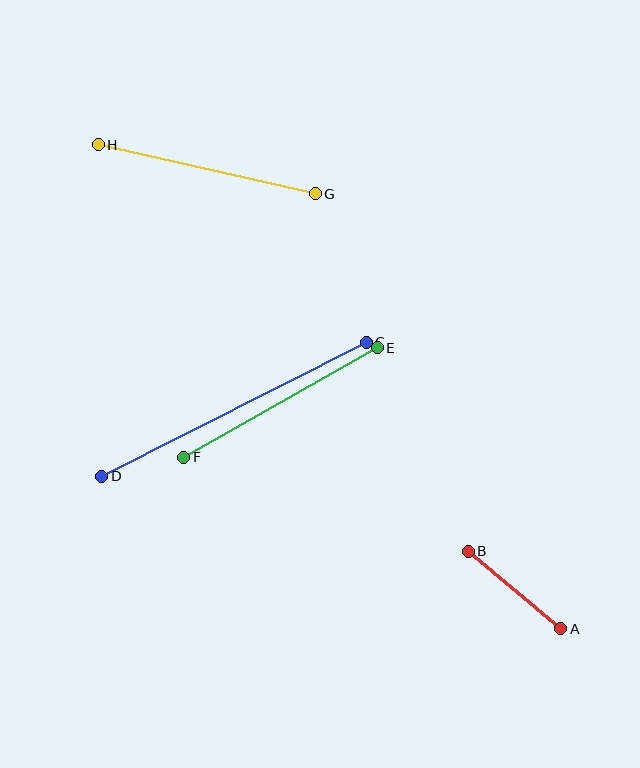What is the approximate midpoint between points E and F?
The midpoint is at approximately (280, 402) pixels.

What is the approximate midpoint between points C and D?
The midpoint is at approximately (234, 409) pixels.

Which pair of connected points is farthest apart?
Points C and D are farthest apart.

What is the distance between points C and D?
The distance is approximately 296 pixels.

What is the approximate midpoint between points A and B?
The midpoint is at approximately (514, 590) pixels.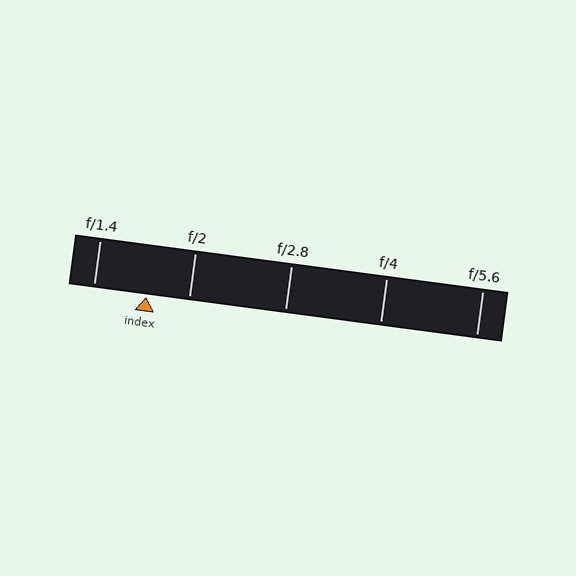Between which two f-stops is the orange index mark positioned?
The index mark is between f/1.4 and f/2.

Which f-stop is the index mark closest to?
The index mark is closest to f/2.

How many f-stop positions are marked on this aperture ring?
There are 5 f-stop positions marked.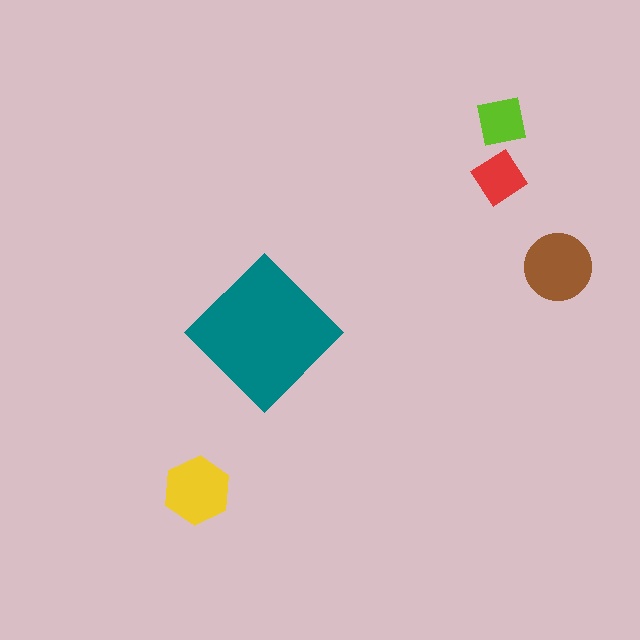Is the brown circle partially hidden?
No, the brown circle is fully visible.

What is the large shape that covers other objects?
A teal diamond.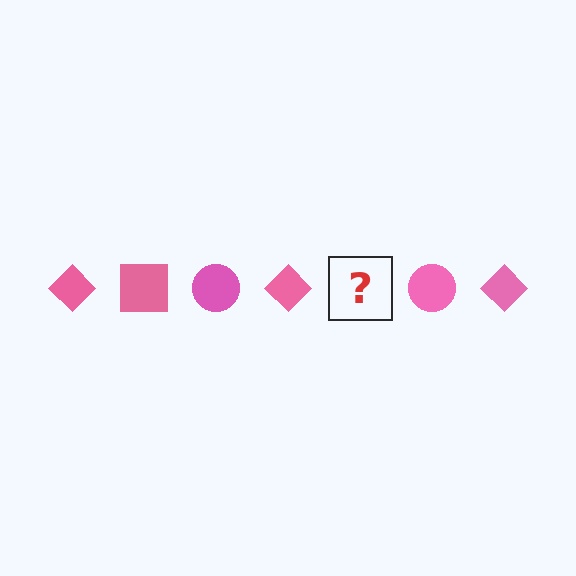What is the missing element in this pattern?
The missing element is a pink square.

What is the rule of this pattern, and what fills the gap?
The rule is that the pattern cycles through diamond, square, circle shapes in pink. The gap should be filled with a pink square.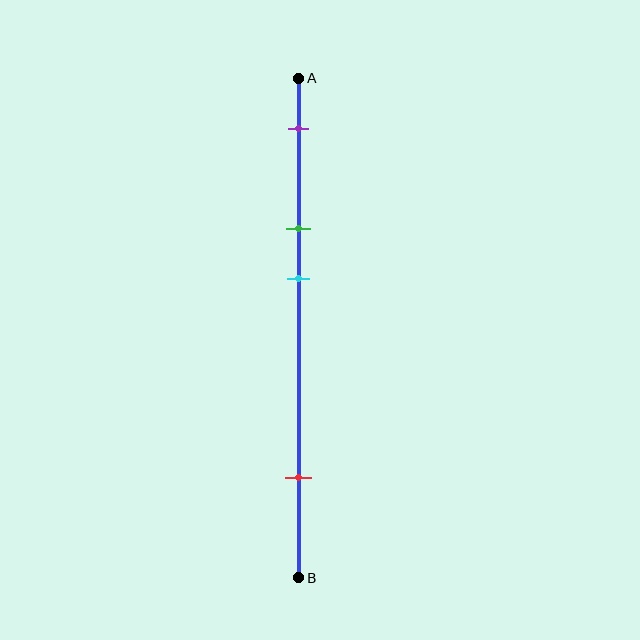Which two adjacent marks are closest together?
The green and cyan marks are the closest adjacent pair.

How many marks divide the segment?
There are 4 marks dividing the segment.